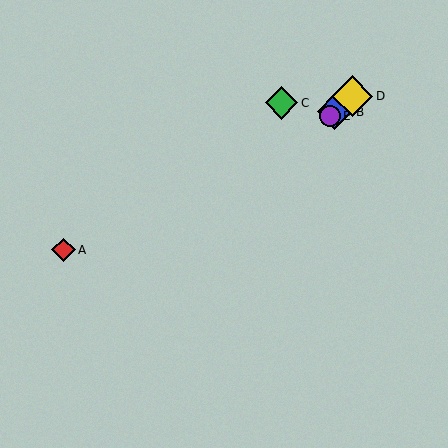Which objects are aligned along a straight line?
Objects B, D, E are aligned along a straight line.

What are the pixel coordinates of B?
Object B is at (335, 112).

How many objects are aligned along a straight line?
3 objects (B, D, E) are aligned along a straight line.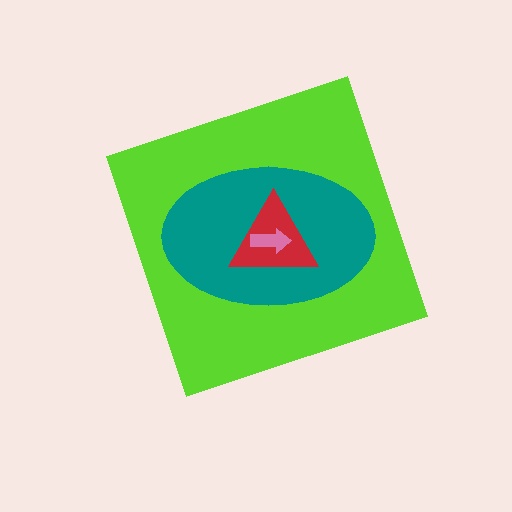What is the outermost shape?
The lime diamond.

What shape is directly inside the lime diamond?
The teal ellipse.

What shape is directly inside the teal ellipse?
The red triangle.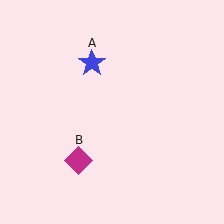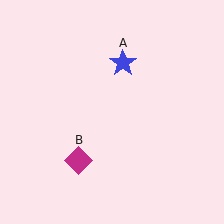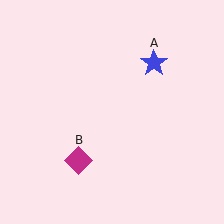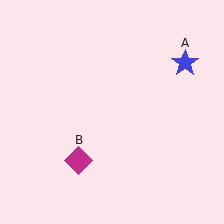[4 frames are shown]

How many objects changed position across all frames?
1 object changed position: blue star (object A).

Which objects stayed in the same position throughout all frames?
Magenta diamond (object B) remained stationary.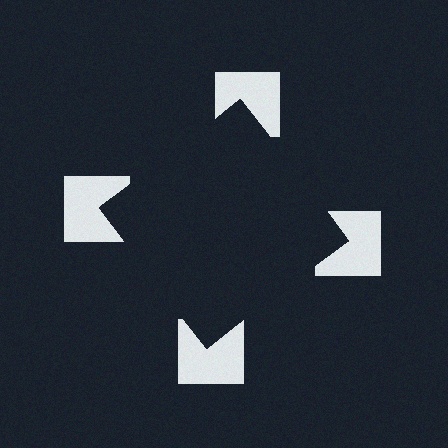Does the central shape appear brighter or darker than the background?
It typically appears slightly darker than the background, even though no actual brightness change is drawn.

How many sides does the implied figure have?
4 sides.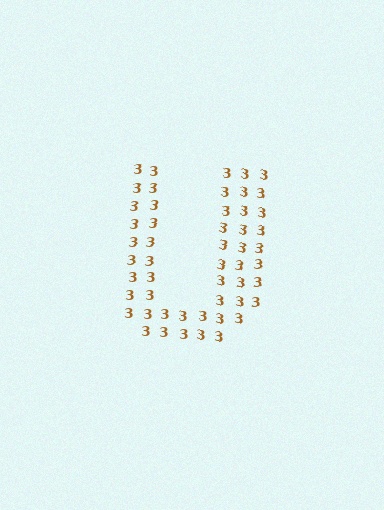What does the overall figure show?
The overall figure shows the letter U.